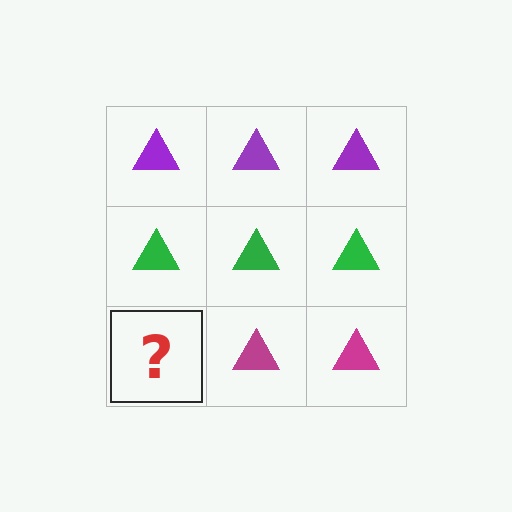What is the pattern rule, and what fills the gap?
The rule is that each row has a consistent color. The gap should be filled with a magenta triangle.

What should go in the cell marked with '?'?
The missing cell should contain a magenta triangle.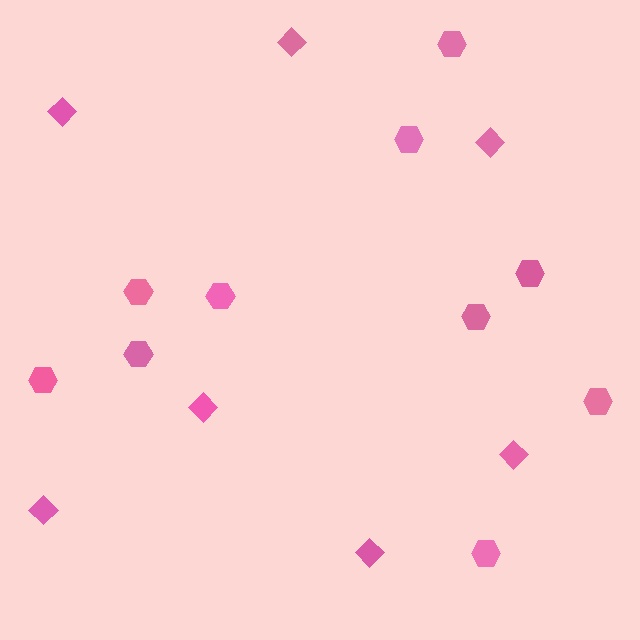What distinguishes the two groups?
There are 2 groups: one group of hexagons (10) and one group of diamonds (7).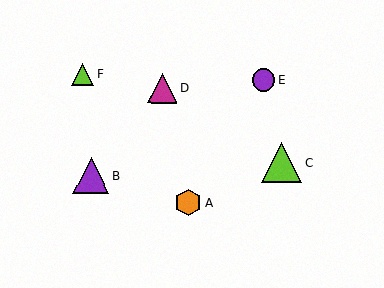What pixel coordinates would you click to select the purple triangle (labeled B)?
Click at (91, 175) to select the purple triangle B.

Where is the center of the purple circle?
The center of the purple circle is at (263, 80).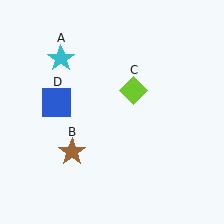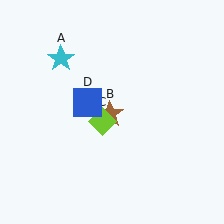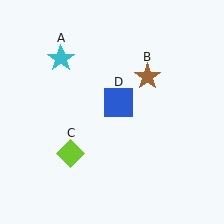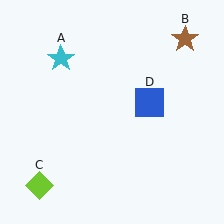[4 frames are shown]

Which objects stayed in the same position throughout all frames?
Cyan star (object A) remained stationary.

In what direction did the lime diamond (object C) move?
The lime diamond (object C) moved down and to the left.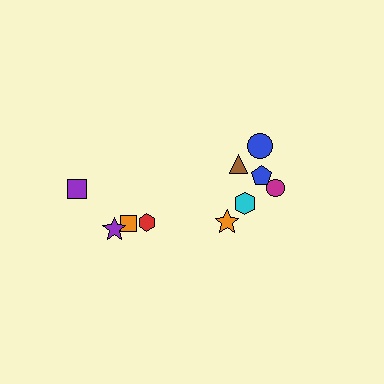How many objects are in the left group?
There are 4 objects.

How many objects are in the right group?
There are 6 objects.